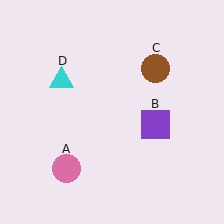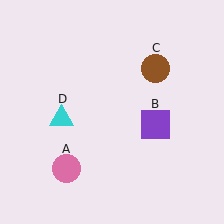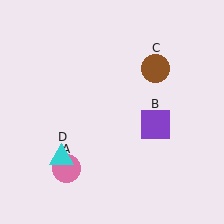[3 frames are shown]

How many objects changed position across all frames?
1 object changed position: cyan triangle (object D).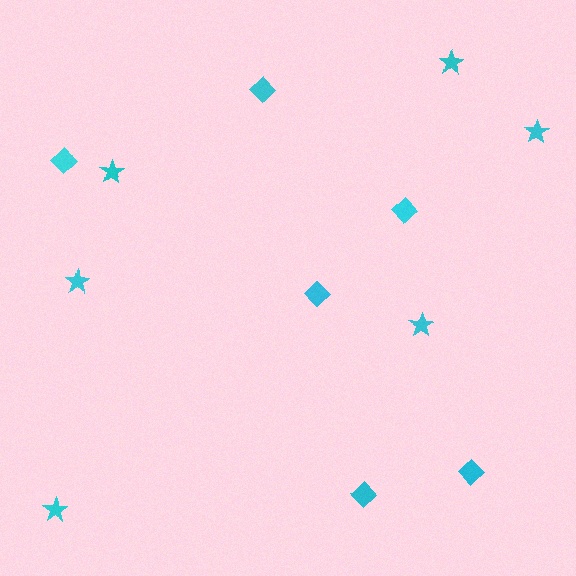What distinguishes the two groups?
There are 2 groups: one group of stars (6) and one group of diamonds (6).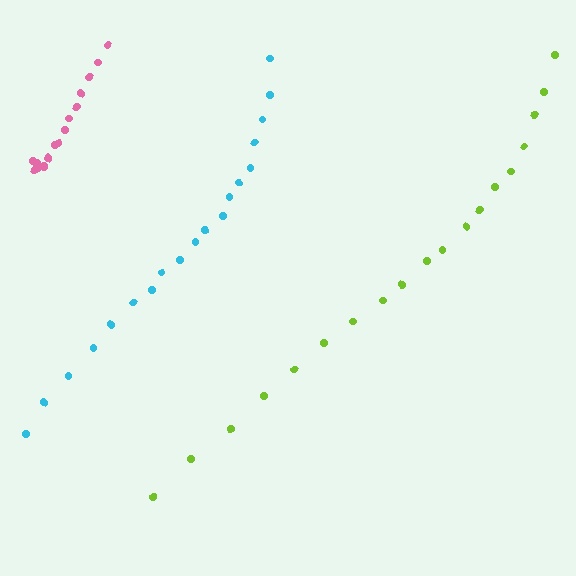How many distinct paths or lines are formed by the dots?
There are 3 distinct paths.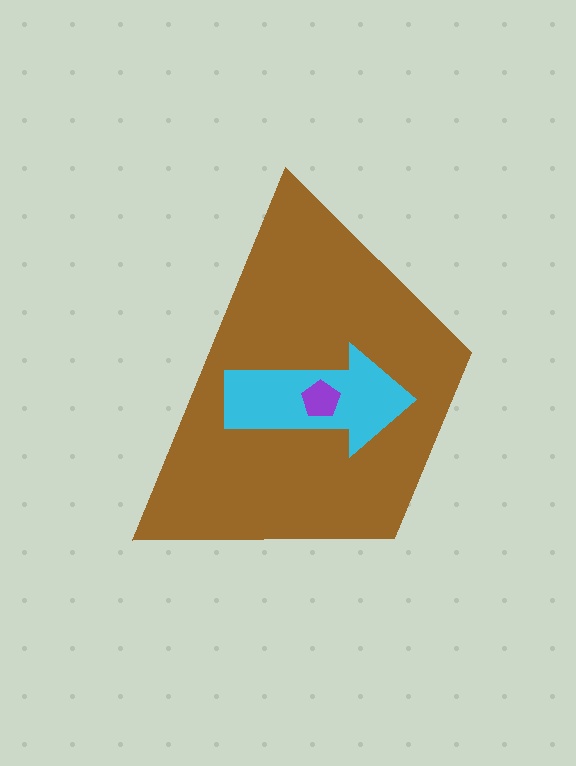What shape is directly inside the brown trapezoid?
The cyan arrow.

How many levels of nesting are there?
3.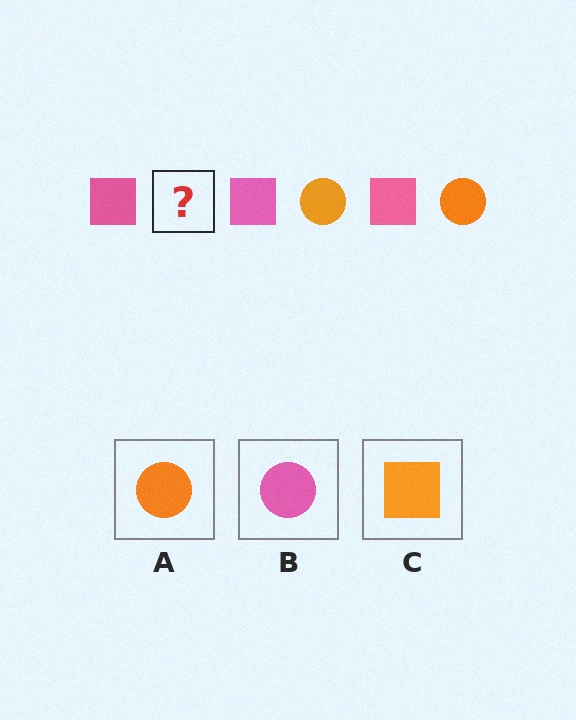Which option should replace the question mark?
Option A.